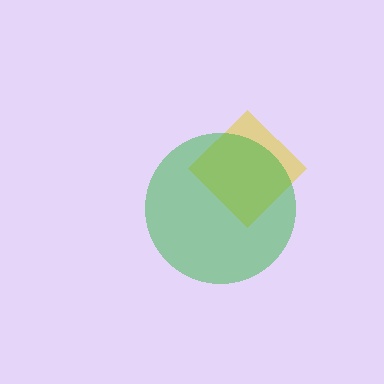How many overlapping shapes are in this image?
There are 2 overlapping shapes in the image.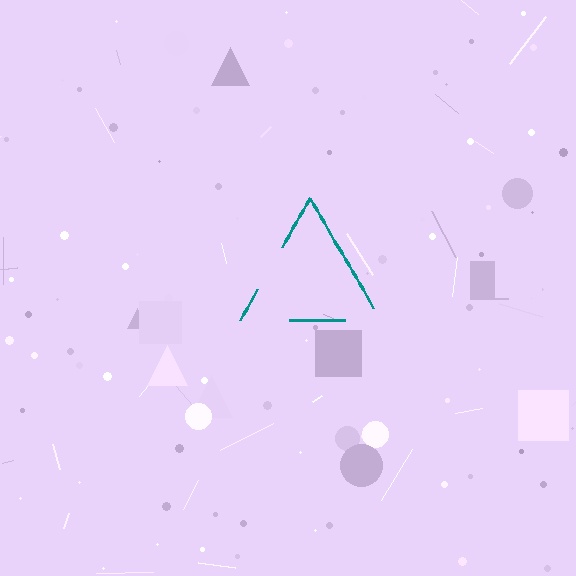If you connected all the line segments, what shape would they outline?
They would outline a triangle.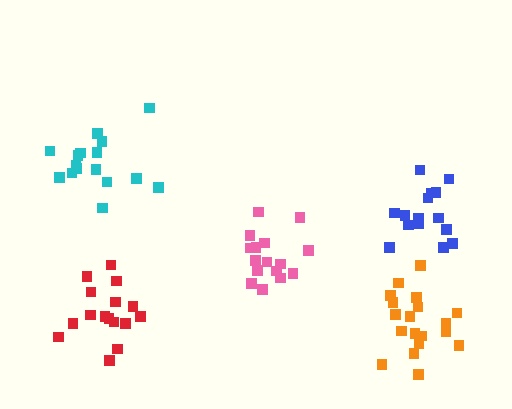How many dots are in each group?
Group 1: 19 dots, Group 2: 16 dots, Group 3: 17 dots, Group 4: 16 dots, Group 5: 15 dots (83 total).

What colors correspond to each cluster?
The clusters are colored: orange, pink, cyan, red, blue.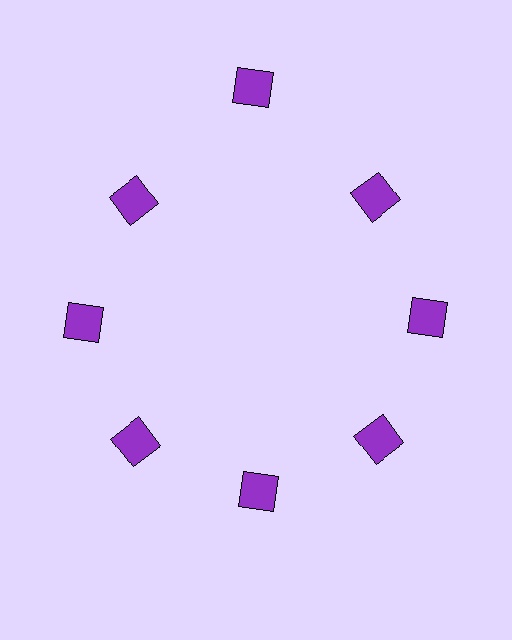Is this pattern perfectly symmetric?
No. The 8 purple squares are arranged in a ring, but one element near the 12 o'clock position is pushed outward from the center, breaking the 8-fold rotational symmetry.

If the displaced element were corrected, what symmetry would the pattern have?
It would have 8-fold rotational symmetry — the pattern would map onto itself every 45 degrees.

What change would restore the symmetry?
The symmetry would be restored by moving it inward, back onto the ring so that all 8 squares sit at equal angles and equal distance from the center.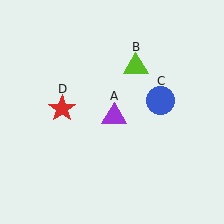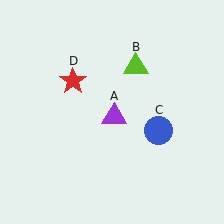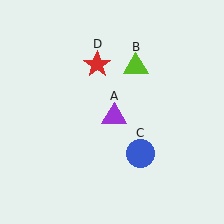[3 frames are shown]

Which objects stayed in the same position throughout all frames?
Purple triangle (object A) and lime triangle (object B) remained stationary.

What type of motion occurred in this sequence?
The blue circle (object C), red star (object D) rotated clockwise around the center of the scene.